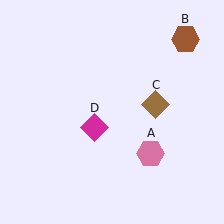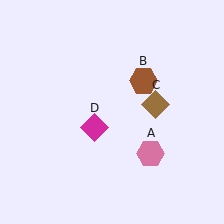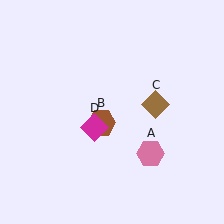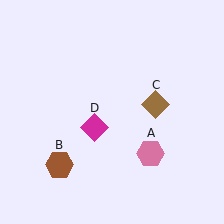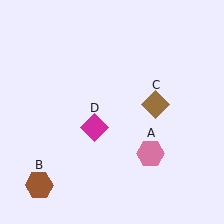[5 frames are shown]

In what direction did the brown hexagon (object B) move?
The brown hexagon (object B) moved down and to the left.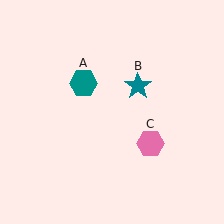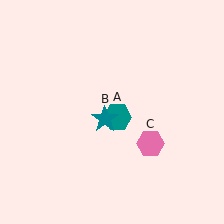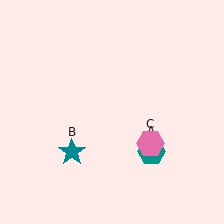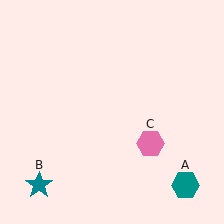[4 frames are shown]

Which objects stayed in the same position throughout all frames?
Pink hexagon (object C) remained stationary.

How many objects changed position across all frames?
2 objects changed position: teal hexagon (object A), teal star (object B).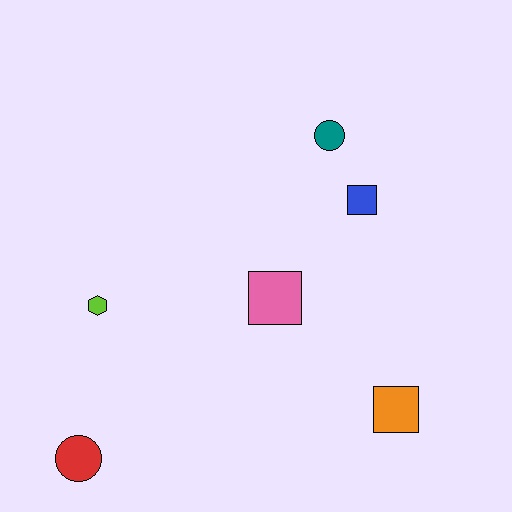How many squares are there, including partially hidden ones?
There are 3 squares.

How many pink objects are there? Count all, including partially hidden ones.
There is 1 pink object.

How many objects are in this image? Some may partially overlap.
There are 6 objects.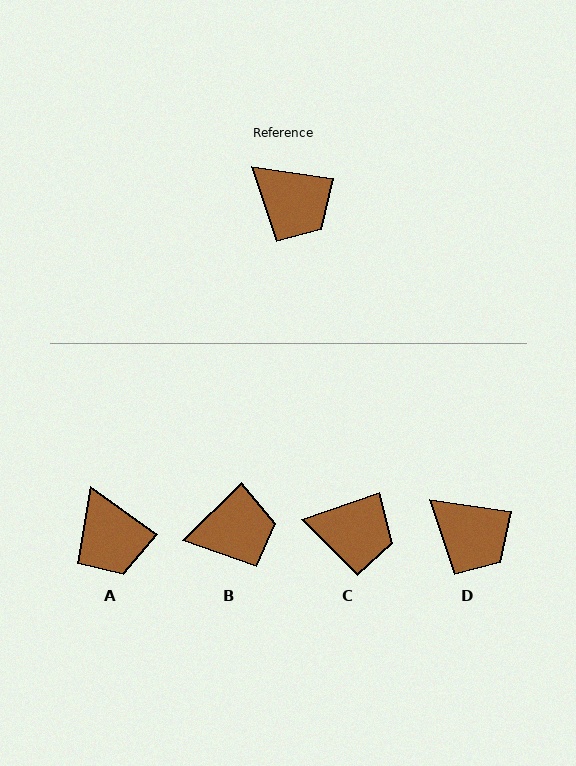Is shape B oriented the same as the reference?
No, it is off by about 52 degrees.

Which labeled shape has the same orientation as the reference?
D.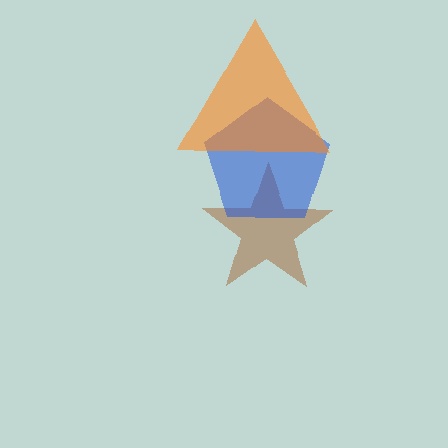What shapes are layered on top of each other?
The layered shapes are: a brown star, a blue pentagon, an orange triangle.